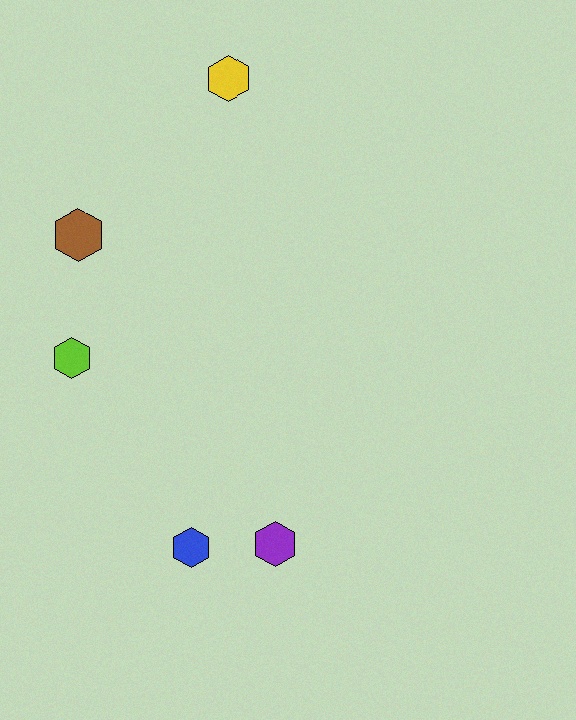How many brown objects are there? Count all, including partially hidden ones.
There is 1 brown object.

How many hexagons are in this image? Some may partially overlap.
There are 5 hexagons.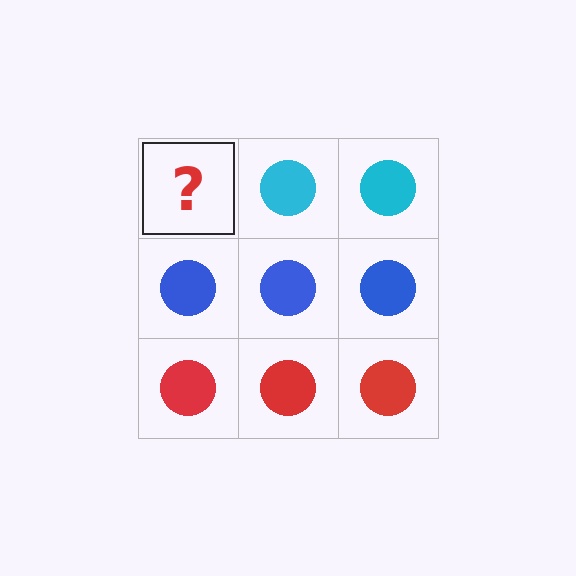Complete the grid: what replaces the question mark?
The question mark should be replaced with a cyan circle.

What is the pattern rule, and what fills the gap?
The rule is that each row has a consistent color. The gap should be filled with a cyan circle.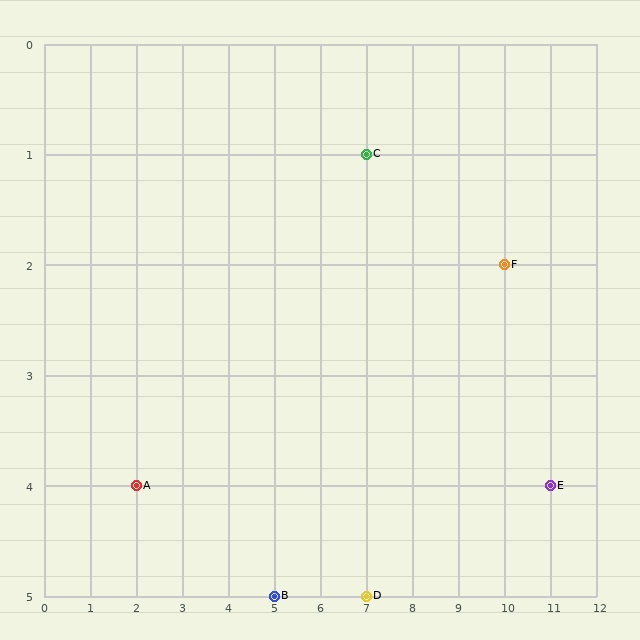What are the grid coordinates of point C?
Point C is at grid coordinates (7, 1).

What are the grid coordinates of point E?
Point E is at grid coordinates (11, 4).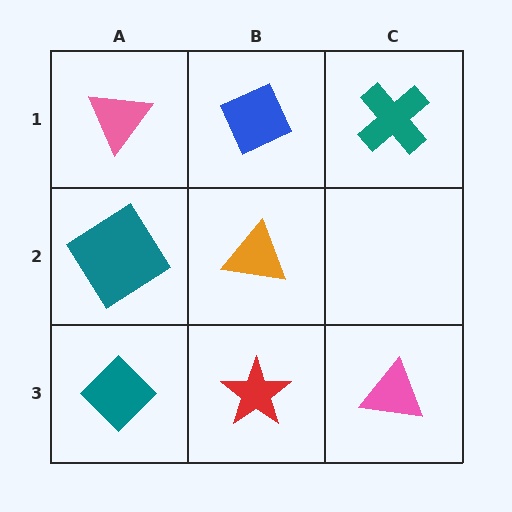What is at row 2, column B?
An orange triangle.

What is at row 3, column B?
A red star.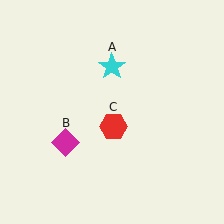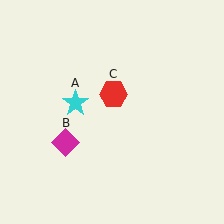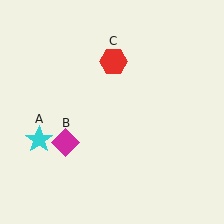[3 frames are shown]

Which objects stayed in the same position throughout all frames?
Magenta diamond (object B) remained stationary.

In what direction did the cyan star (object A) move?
The cyan star (object A) moved down and to the left.